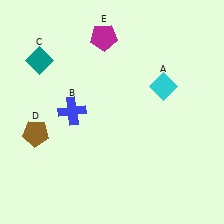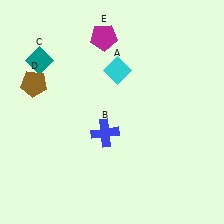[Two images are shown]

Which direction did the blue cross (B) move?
The blue cross (B) moved right.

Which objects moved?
The objects that moved are: the cyan diamond (A), the blue cross (B), the brown pentagon (D).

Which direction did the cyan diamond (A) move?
The cyan diamond (A) moved left.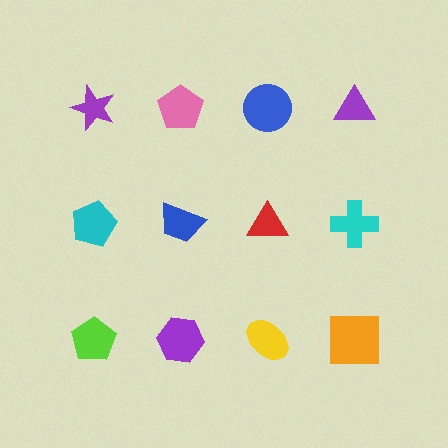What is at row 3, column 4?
An orange square.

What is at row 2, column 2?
A blue trapezoid.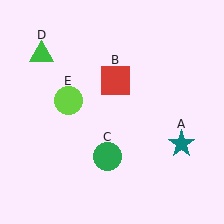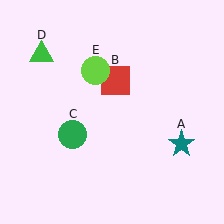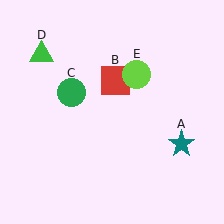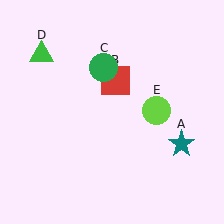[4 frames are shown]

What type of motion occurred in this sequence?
The green circle (object C), lime circle (object E) rotated clockwise around the center of the scene.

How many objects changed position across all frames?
2 objects changed position: green circle (object C), lime circle (object E).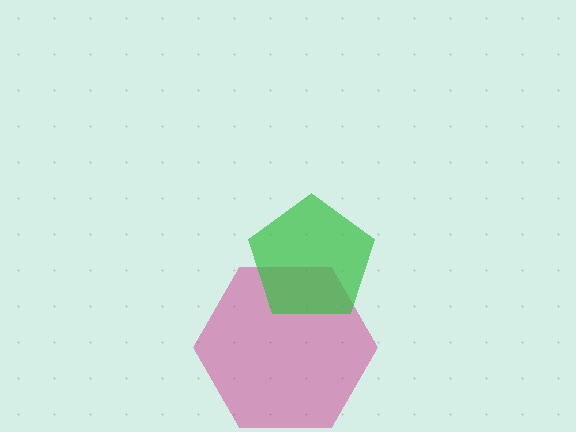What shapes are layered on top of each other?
The layered shapes are: a magenta hexagon, a green pentagon.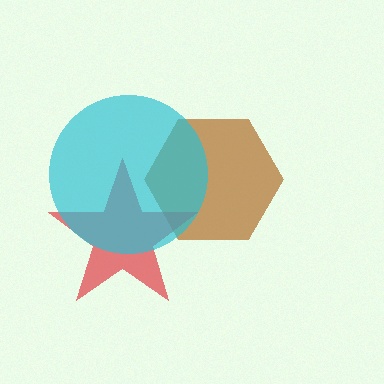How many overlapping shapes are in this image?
There are 3 overlapping shapes in the image.